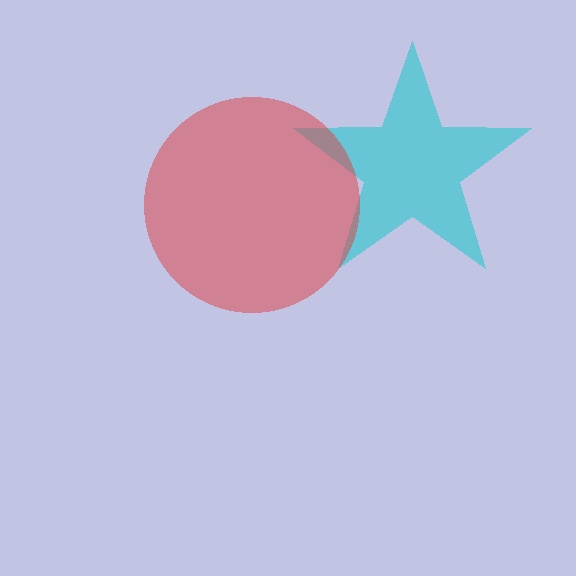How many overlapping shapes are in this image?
There are 2 overlapping shapes in the image.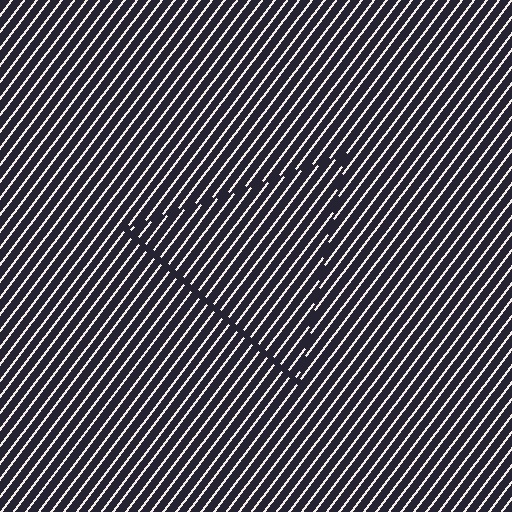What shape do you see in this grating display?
An illusory triangle. The interior of the shape contains the same grating, shifted by half a period — the contour is defined by the phase discontinuity where line-ends from the inner and outer gratings abut.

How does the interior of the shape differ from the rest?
The interior of the shape contains the same grating, shifted by half a period — the contour is defined by the phase discontinuity where line-ends from the inner and outer gratings abut.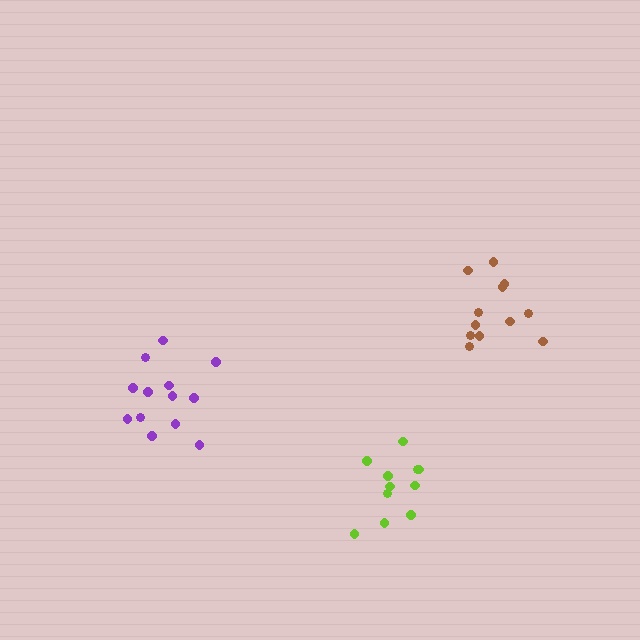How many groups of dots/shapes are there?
There are 3 groups.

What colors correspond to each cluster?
The clusters are colored: brown, purple, lime.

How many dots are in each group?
Group 1: 12 dots, Group 2: 13 dots, Group 3: 11 dots (36 total).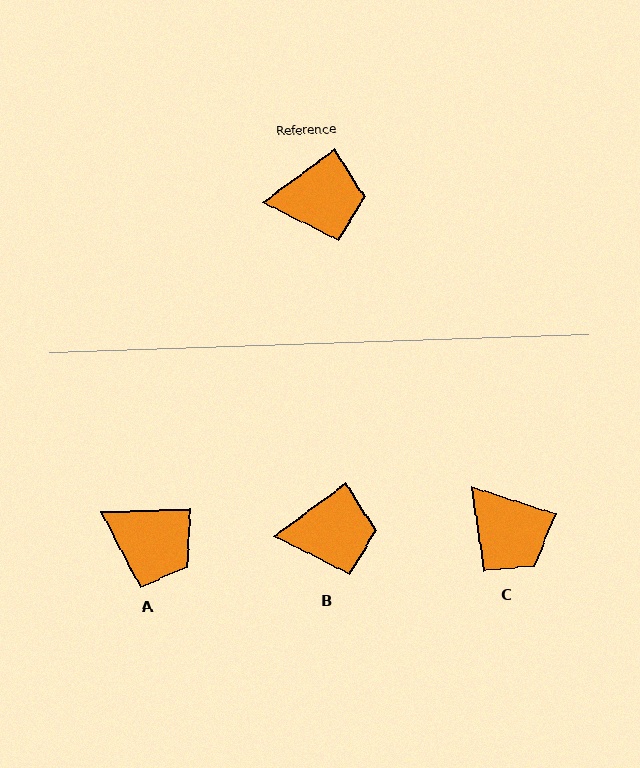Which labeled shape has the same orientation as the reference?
B.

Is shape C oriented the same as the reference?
No, it is off by about 54 degrees.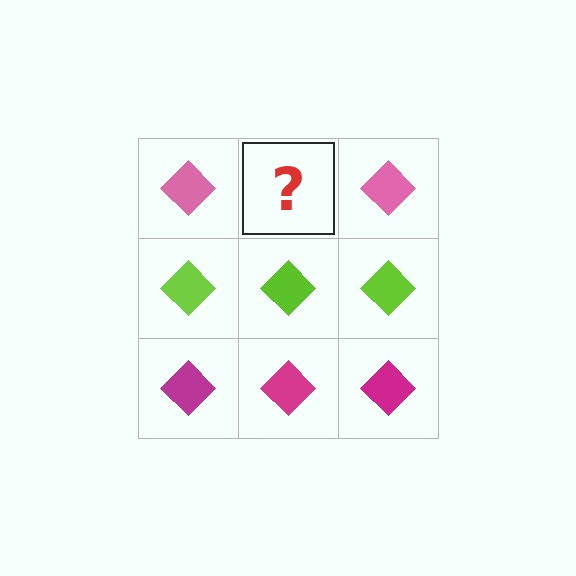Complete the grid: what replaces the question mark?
The question mark should be replaced with a pink diamond.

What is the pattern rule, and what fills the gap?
The rule is that each row has a consistent color. The gap should be filled with a pink diamond.